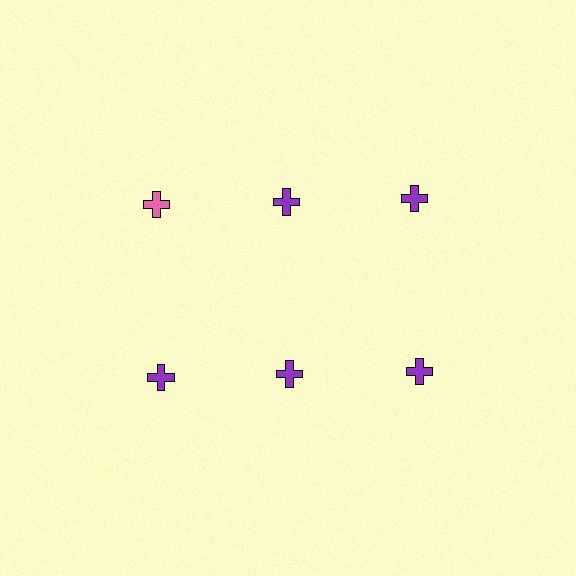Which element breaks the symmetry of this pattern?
The pink cross in the top row, leftmost column breaks the symmetry. All other shapes are purple crosses.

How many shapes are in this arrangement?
There are 6 shapes arranged in a grid pattern.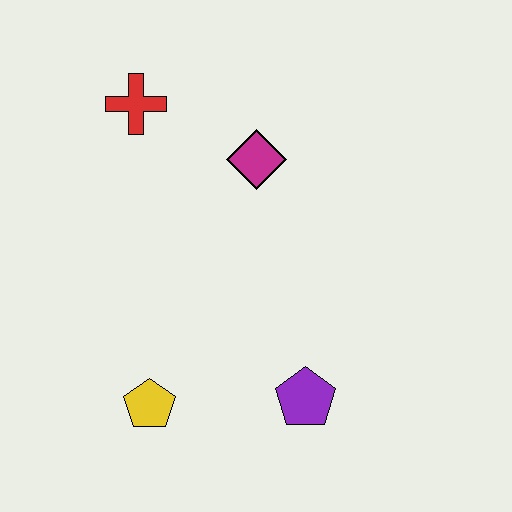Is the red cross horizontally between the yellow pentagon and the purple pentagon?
No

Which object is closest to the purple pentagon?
The yellow pentagon is closest to the purple pentagon.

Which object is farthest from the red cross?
The purple pentagon is farthest from the red cross.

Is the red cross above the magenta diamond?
Yes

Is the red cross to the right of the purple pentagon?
No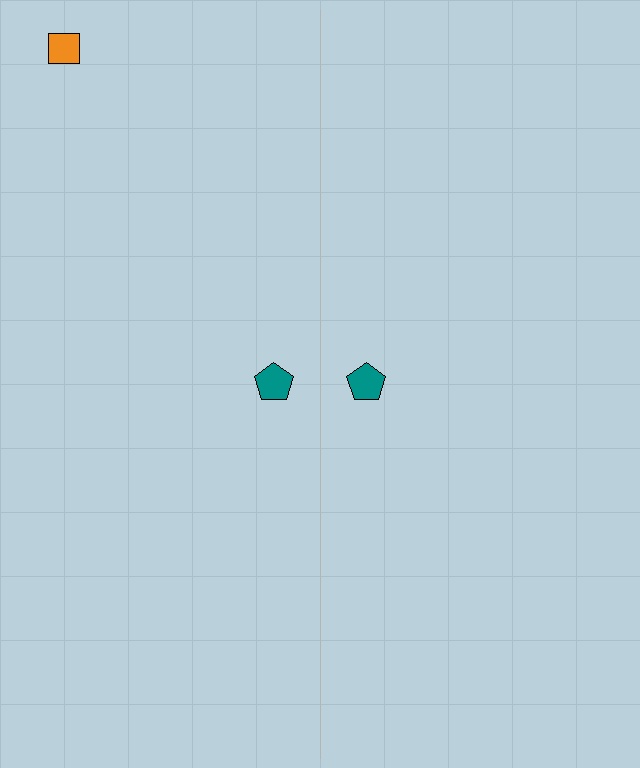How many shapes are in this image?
There are 3 shapes in this image.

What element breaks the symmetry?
A orange square is missing from the right side.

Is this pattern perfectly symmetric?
No, the pattern is not perfectly symmetric. A orange square is missing from the right side.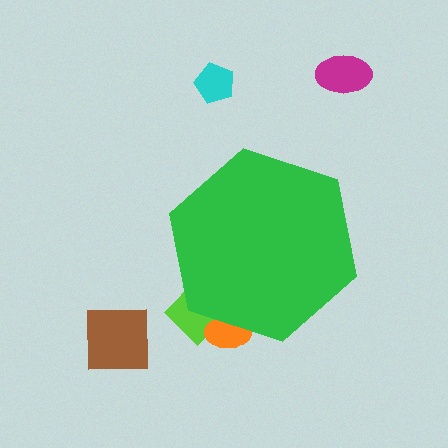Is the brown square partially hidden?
No, the brown square is fully visible.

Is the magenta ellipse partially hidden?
No, the magenta ellipse is fully visible.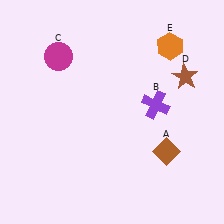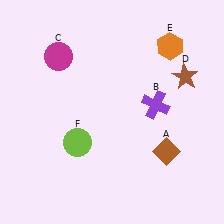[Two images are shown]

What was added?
A lime circle (F) was added in Image 2.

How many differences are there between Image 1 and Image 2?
There is 1 difference between the two images.